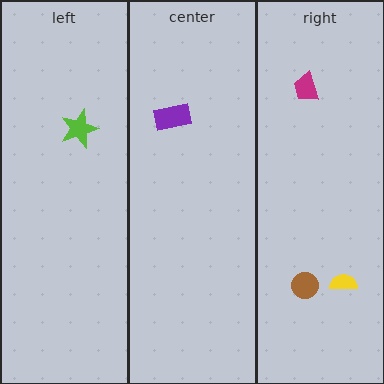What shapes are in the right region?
The brown circle, the magenta trapezoid, the yellow semicircle.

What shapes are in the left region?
The lime star.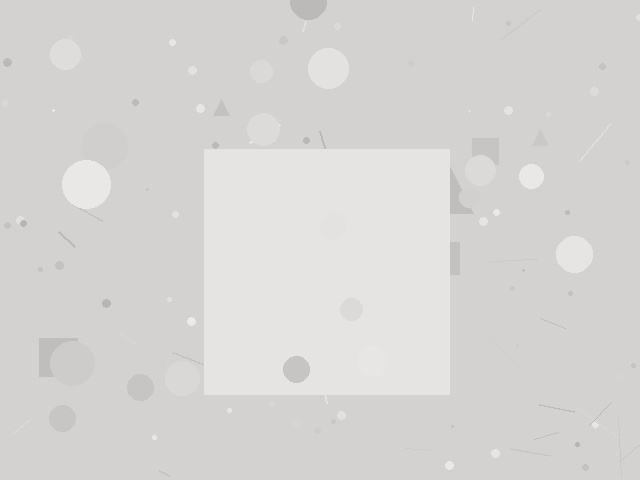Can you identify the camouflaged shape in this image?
The camouflaged shape is a square.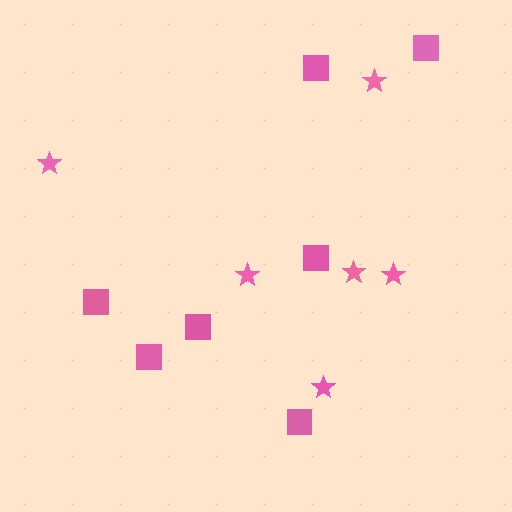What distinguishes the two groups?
There are 2 groups: one group of stars (6) and one group of squares (7).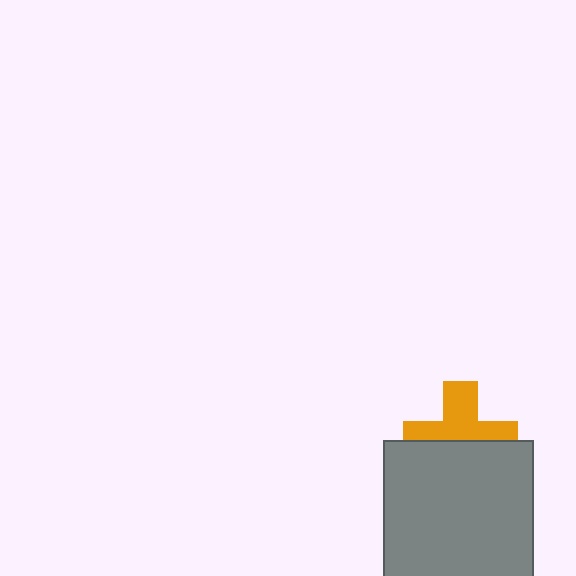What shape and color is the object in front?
The object in front is a gray rectangle.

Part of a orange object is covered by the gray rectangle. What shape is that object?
It is a cross.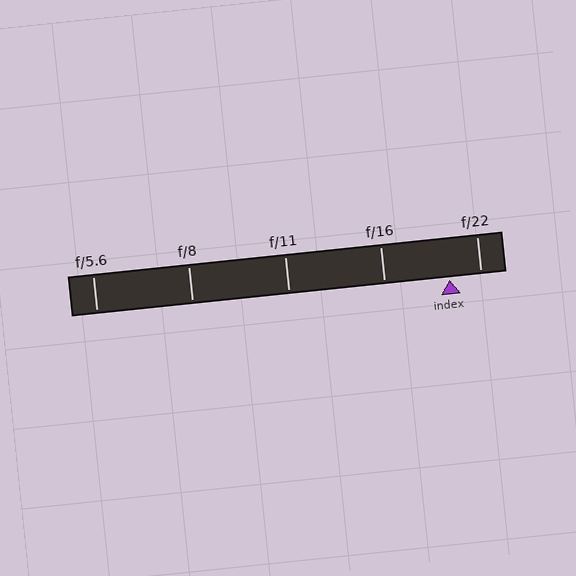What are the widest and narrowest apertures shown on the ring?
The widest aperture shown is f/5.6 and the narrowest is f/22.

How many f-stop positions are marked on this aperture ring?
There are 5 f-stop positions marked.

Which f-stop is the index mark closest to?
The index mark is closest to f/22.